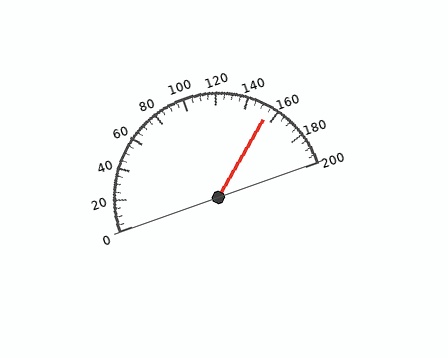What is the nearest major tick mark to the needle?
The nearest major tick mark is 160.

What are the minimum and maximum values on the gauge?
The gauge ranges from 0 to 200.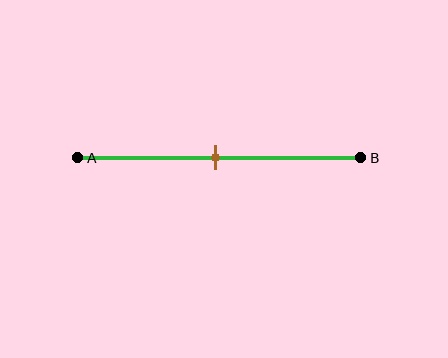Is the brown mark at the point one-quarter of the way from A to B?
No, the mark is at about 50% from A, not at the 25% one-quarter point.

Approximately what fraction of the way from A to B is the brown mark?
The brown mark is approximately 50% of the way from A to B.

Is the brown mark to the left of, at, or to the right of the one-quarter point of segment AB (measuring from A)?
The brown mark is to the right of the one-quarter point of segment AB.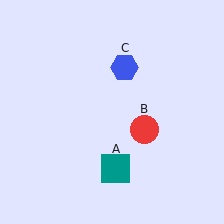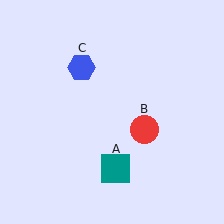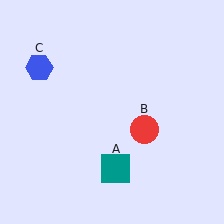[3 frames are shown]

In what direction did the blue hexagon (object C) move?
The blue hexagon (object C) moved left.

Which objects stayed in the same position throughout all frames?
Teal square (object A) and red circle (object B) remained stationary.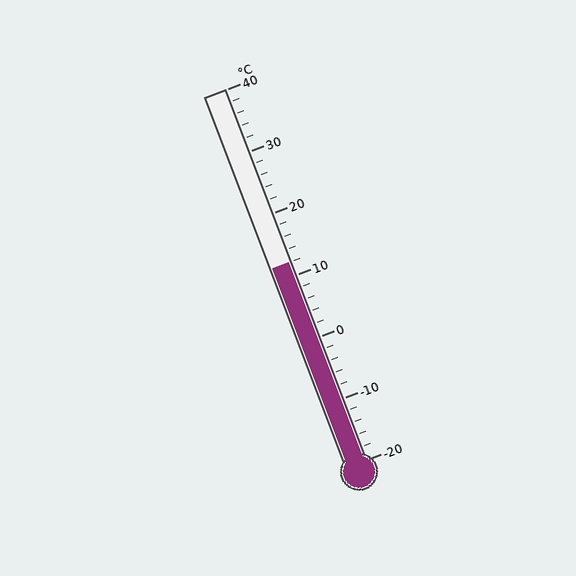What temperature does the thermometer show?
The thermometer shows approximately 12°C.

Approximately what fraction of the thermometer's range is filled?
The thermometer is filled to approximately 55% of its range.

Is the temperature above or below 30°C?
The temperature is below 30°C.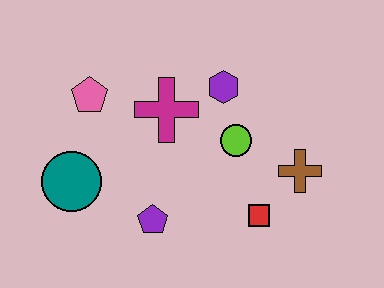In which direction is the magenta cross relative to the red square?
The magenta cross is above the red square.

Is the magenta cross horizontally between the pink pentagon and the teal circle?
No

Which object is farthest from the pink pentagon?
The brown cross is farthest from the pink pentagon.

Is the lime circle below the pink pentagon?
Yes